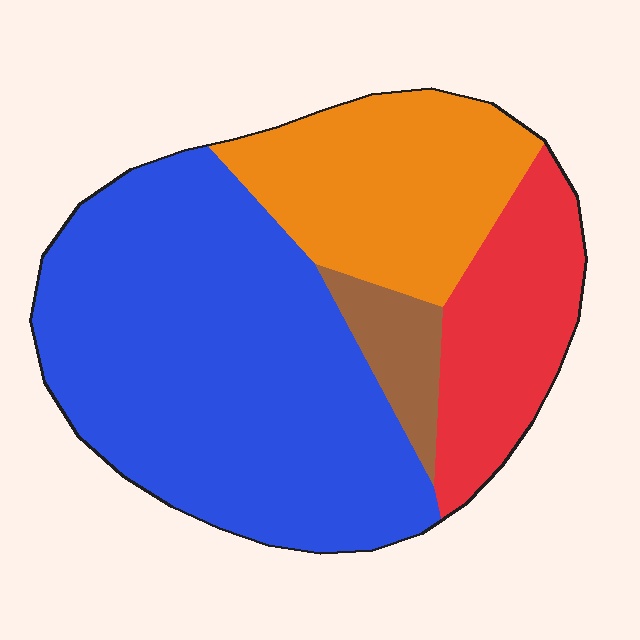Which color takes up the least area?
Brown, at roughly 5%.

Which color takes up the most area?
Blue, at roughly 55%.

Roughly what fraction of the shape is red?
Red takes up less than a quarter of the shape.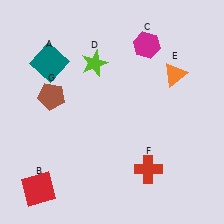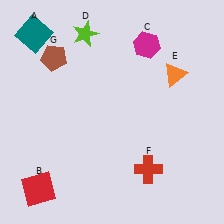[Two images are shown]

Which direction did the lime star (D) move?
The lime star (D) moved up.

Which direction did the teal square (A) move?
The teal square (A) moved up.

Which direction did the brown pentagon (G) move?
The brown pentagon (G) moved up.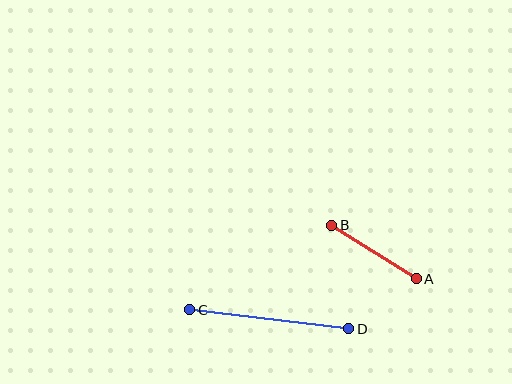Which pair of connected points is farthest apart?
Points C and D are farthest apart.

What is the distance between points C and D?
The distance is approximately 161 pixels.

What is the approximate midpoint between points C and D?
The midpoint is at approximately (269, 319) pixels.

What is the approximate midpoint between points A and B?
The midpoint is at approximately (374, 252) pixels.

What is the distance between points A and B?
The distance is approximately 100 pixels.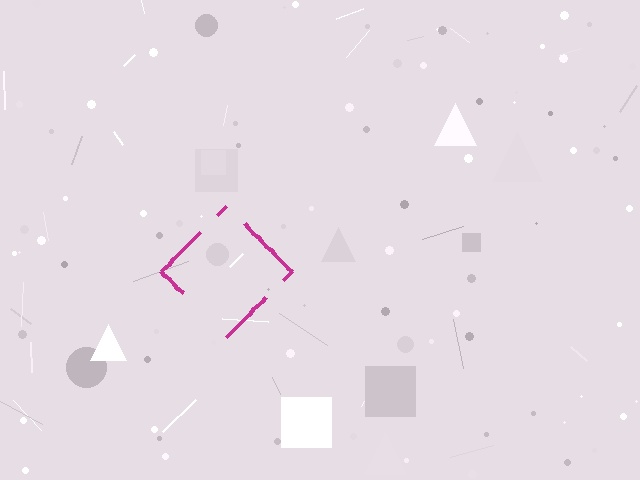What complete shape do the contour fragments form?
The contour fragments form a diamond.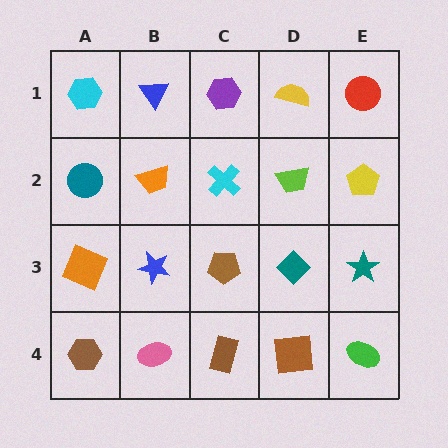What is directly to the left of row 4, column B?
A brown hexagon.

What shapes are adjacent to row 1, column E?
A yellow pentagon (row 2, column E), a yellow semicircle (row 1, column D).